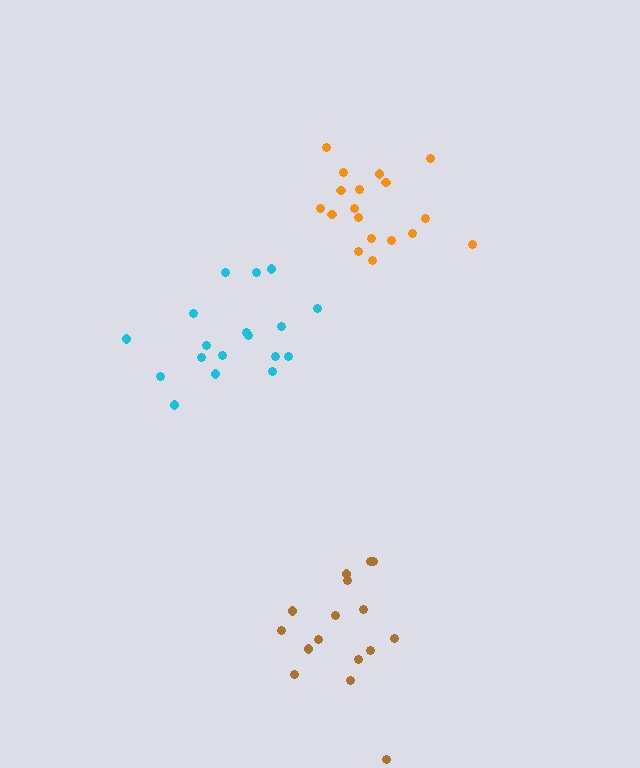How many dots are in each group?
Group 1: 18 dots, Group 2: 18 dots, Group 3: 16 dots (52 total).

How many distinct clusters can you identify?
There are 3 distinct clusters.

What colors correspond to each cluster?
The clusters are colored: cyan, orange, brown.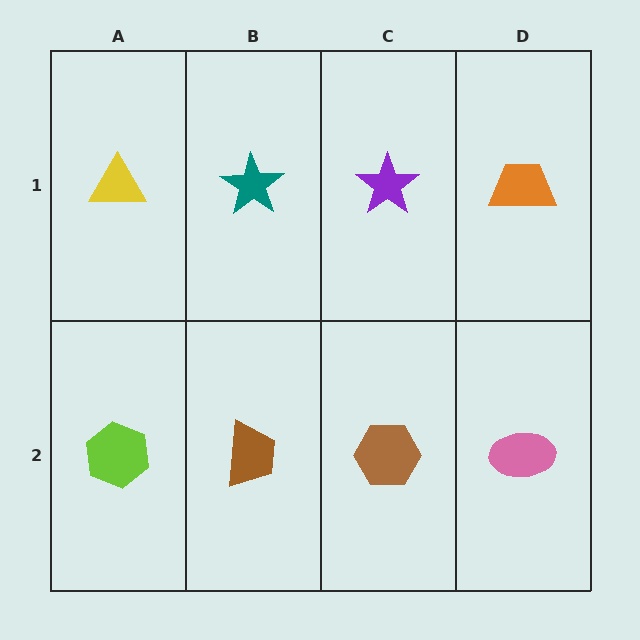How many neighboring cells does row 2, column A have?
2.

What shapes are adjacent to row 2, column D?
An orange trapezoid (row 1, column D), a brown hexagon (row 2, column C).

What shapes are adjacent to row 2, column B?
A teal star (row 1, column B), a lime hexagon (row 2, column A), a brown hexagon (row 2, column C).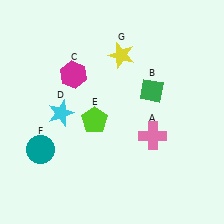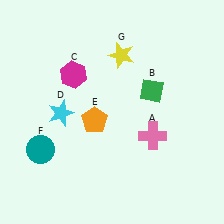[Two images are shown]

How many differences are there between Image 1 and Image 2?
There is 1 difference between the two images.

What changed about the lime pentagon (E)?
In Image 1, E is lime. In Image 2, it changed to orange.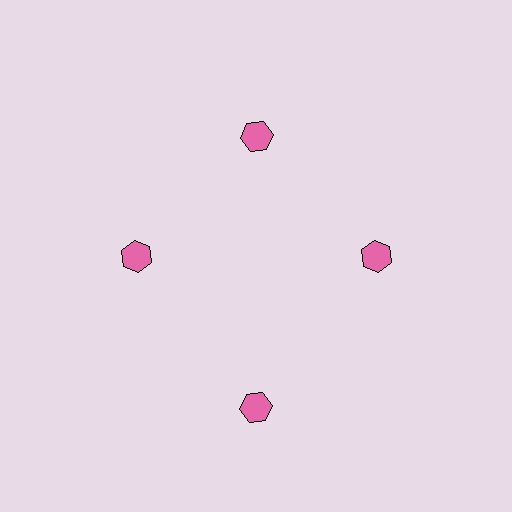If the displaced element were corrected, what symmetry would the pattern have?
It would have 4-fold rotational symmetry — the pattern would map onto itself every 90 degrees.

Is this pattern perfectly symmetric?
No. The 4 pink hexagons are arranged in a ring, but one element near the 6 o'clock position is pushed outward from the center, breaking the 4-fold rotational symmetry.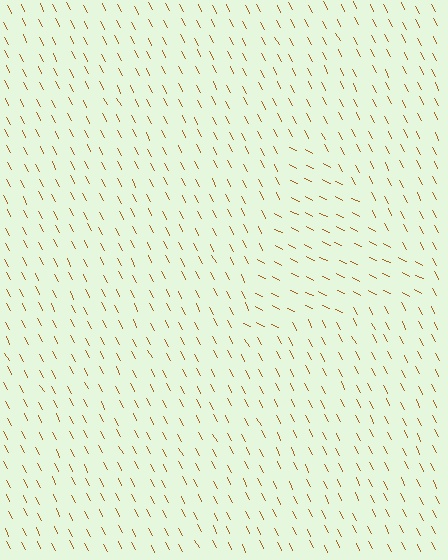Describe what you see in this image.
The image is filled with small brown line segments. A triangle region in the image has lines oriented differently from the surrounding lines, creating a visible texture boundary.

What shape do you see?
I see a triangle.